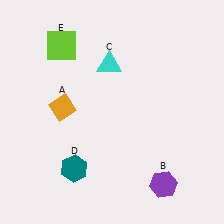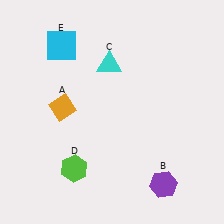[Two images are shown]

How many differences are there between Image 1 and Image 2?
There are 2 differences between the two images.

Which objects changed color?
D changed from teal to lime. E changed from lime to cyan.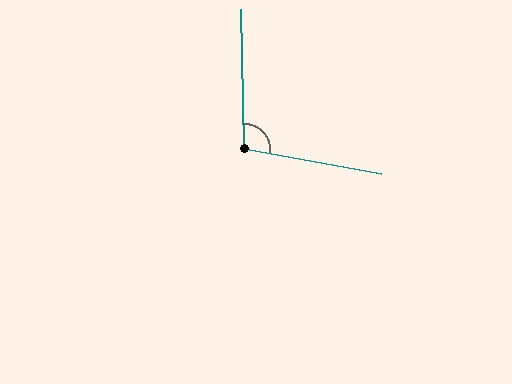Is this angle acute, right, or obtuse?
It is obtuse.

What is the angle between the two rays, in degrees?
Approximately 101 degrees.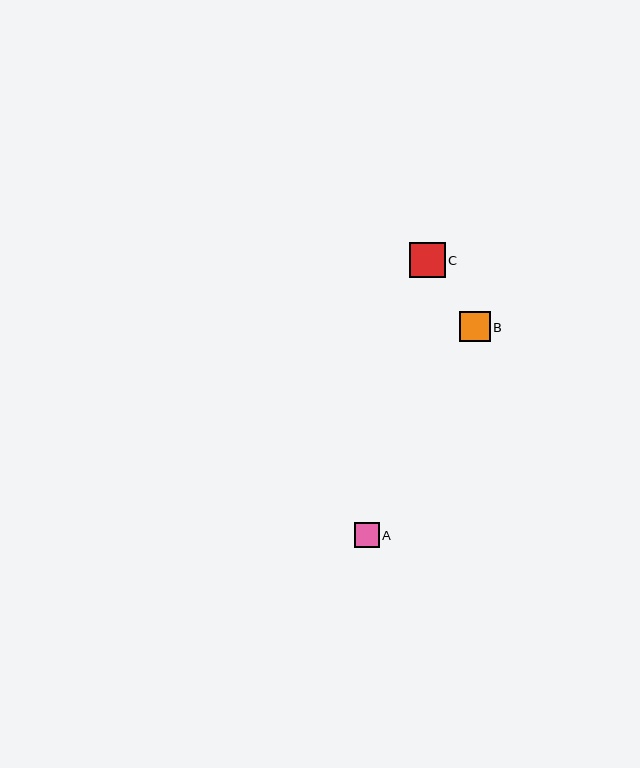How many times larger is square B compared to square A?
Square B is approximately 1.2 times the size of square A.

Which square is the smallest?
Square A is the smallest with a size of approximately 25 pixels.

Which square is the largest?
Square C is the largest with a size of approximately 36 pixels.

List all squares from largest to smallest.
From largest to smallest: C, B, A.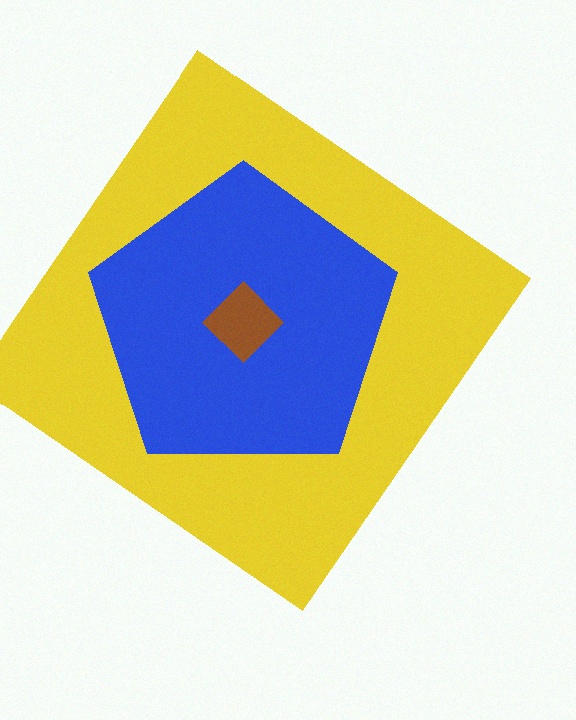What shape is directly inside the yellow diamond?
The blue pentagon.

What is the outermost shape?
The yellow diamond.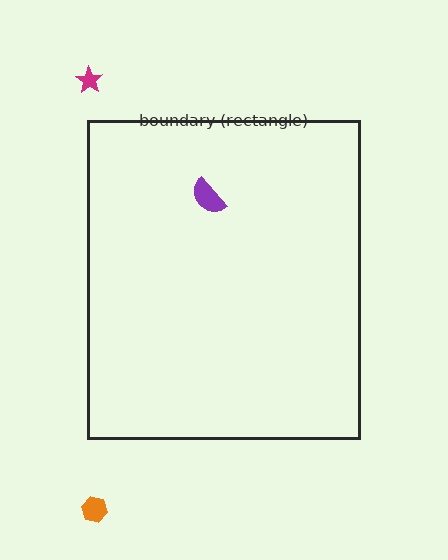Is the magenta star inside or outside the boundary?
Outside.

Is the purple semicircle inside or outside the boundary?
Inside.